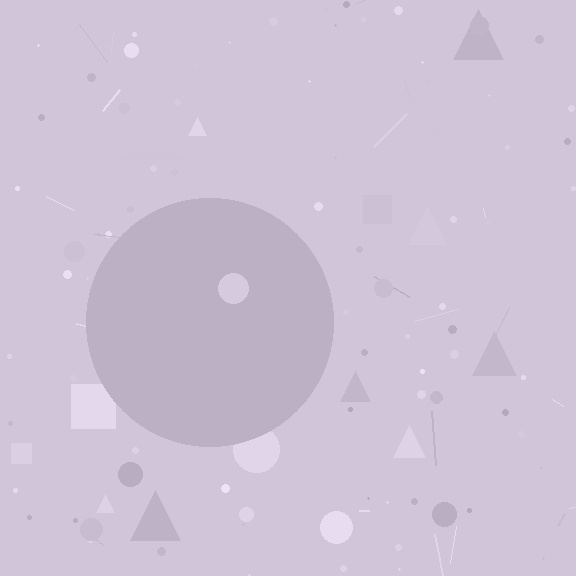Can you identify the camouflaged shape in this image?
The camouflaged shape is a circle.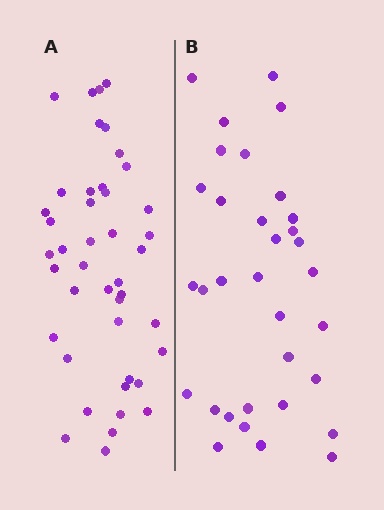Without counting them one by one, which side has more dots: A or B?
Region A (the left region) has more dots.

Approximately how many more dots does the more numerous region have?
Region A has roughly 10 or so more dots than region B.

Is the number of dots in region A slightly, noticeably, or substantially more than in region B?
Region A has noticeably more, but not dramatically so. The ratio is roughly 1.3 to 1.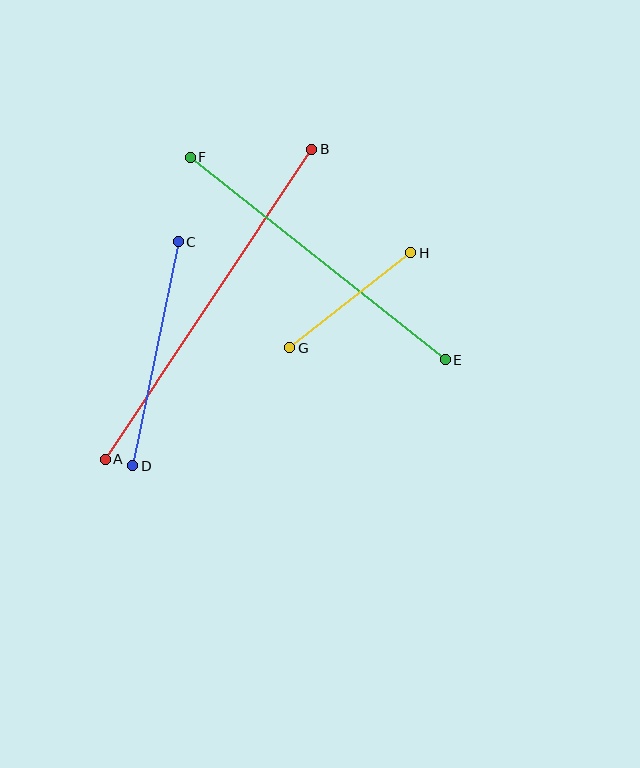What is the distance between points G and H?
The distance is approximately 154 pixels.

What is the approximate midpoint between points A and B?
The midpoint is at approximately (209, 304) pixels.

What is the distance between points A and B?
The distance is approximately 372 pixels.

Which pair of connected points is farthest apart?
Points A and B are farthest apart.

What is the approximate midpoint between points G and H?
The midpoint is at approximately (350, 300) pixels.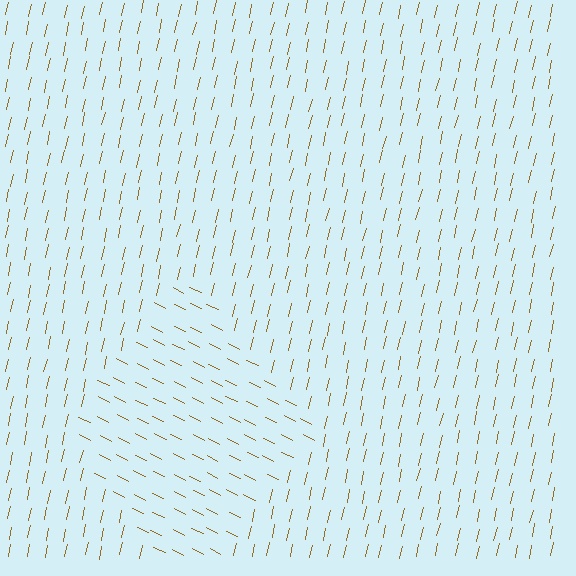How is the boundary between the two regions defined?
The boundary is defined purely by a change in line orientation (approximately 76 degrees difference). All lines are the same color and thickness.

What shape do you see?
I see a diamond.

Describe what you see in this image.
The image is filled with small brown line segments. A diamond region in the image has lines oriented differently from the surrounding lines, creating a visible texture boundary.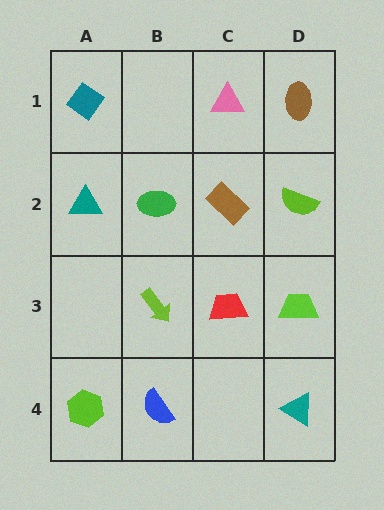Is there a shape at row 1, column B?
No, that cell is empty.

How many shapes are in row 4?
3 shapes.